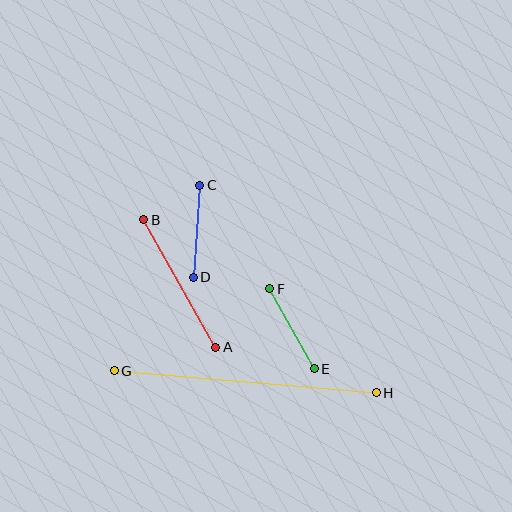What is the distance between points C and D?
The distance is approximately 92 pixels.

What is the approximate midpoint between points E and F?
The midpoint is at approximately (292, 329) pixels.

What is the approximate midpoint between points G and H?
The midpoint is at approximately (245, 382) pixels.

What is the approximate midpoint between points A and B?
The midpoint is at approximately (180, 283) pixels.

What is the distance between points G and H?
The distance is approximately 263 pixels.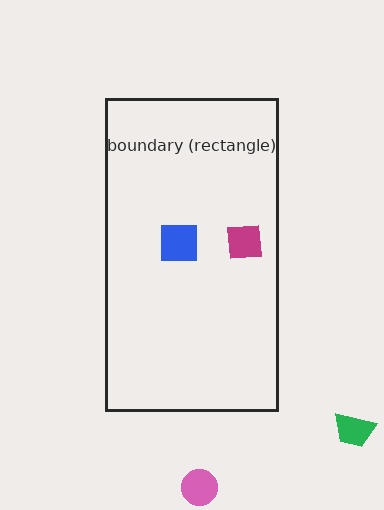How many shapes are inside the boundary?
2 inside, 2 outside.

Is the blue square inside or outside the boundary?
Inside.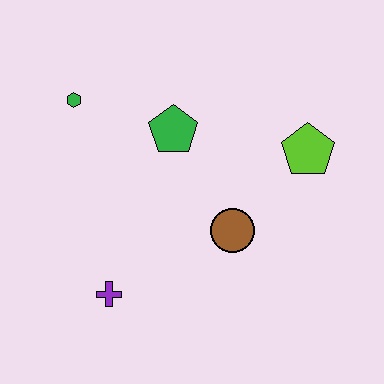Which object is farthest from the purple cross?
The lime pentagon is farthest from the purple cross.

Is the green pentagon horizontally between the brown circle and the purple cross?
Yes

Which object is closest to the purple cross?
The brown circle is closest to the purple cross.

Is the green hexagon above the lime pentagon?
Yes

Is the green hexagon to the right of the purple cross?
No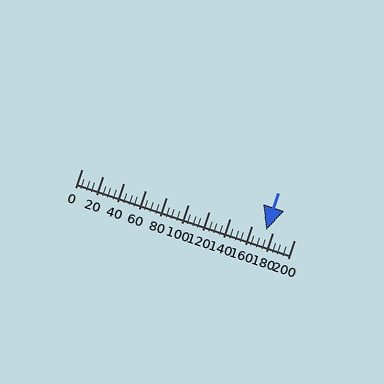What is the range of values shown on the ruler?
The ruler shows values from 0 to 200.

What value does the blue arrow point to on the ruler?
The blue arrow points to approximately 174.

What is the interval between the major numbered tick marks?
The major tick marks are spaced 20 units apart.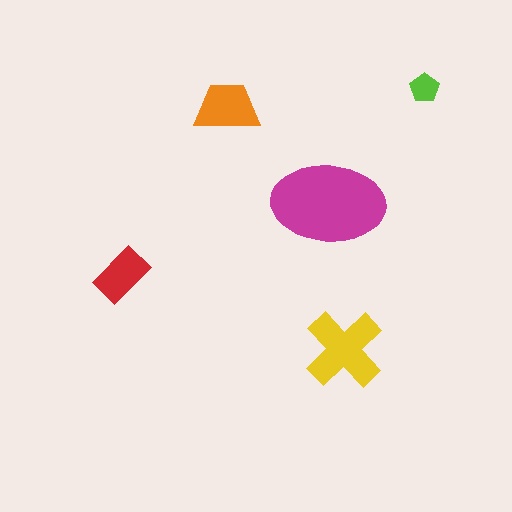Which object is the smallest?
The lime pentagon.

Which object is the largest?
The magenta ellipse.